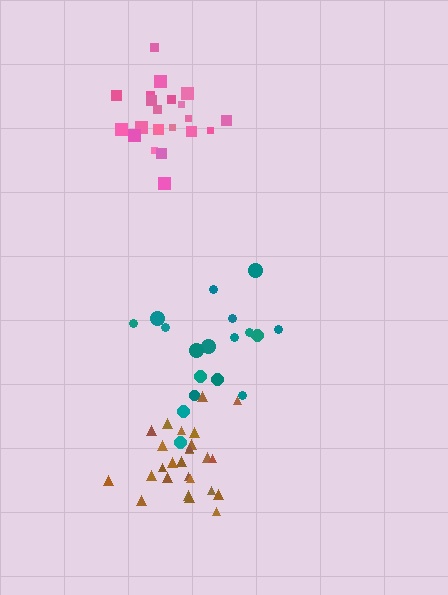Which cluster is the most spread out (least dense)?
Teal.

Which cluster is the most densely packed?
Brown.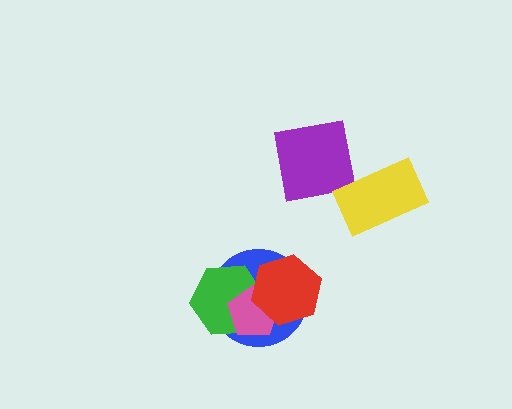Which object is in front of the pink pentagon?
The red hexagon is in front of the pink pentagon.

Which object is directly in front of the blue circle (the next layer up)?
The green hexagon is directly in front of the blue circle.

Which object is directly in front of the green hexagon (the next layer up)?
The pink pentagon is directly in front of the green hexagon.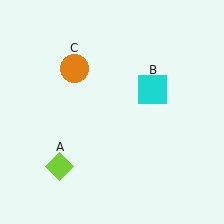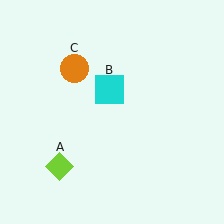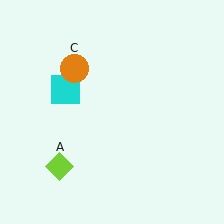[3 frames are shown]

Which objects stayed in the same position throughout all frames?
Lime diamond (object A) and orange circle (object C) remained stationary.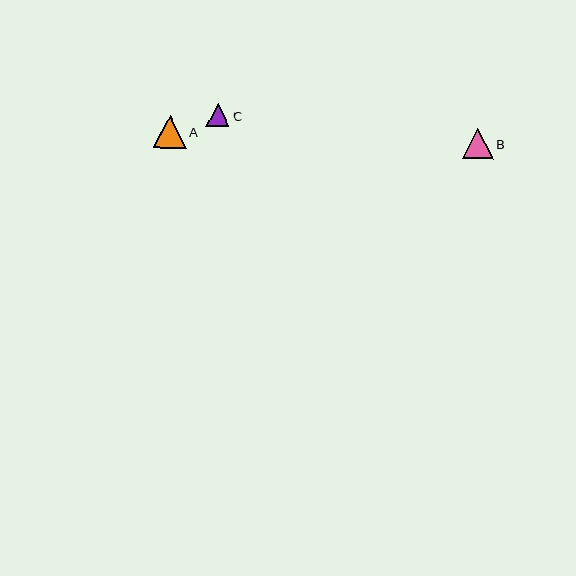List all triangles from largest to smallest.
From largest to smallest: A, B, C.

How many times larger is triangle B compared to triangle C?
Triangle B is approximately 1.3 times the size of triangle C.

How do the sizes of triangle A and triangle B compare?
Triangle A and triangle B are approximately the same size.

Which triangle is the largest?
Triangle A is the largest with a size of approximately 33 pixels.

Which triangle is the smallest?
Triangle C is the smallest with a size of approximately 23 pixels.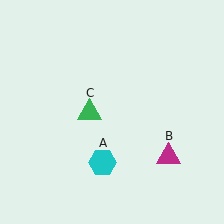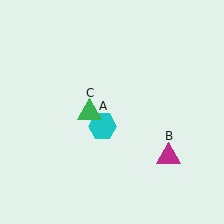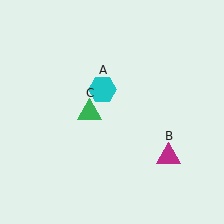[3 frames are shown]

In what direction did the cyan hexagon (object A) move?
The cyan hexagon (object A) moved up.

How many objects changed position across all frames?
1 object changed position: cyan hexagon (object A).